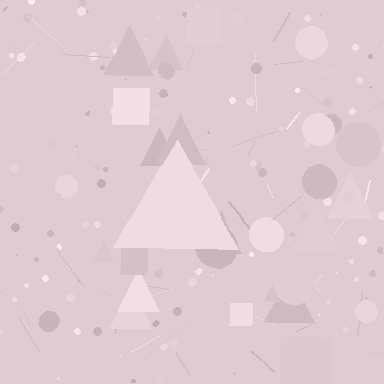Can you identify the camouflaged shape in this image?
The camouflaged shape is a triangle.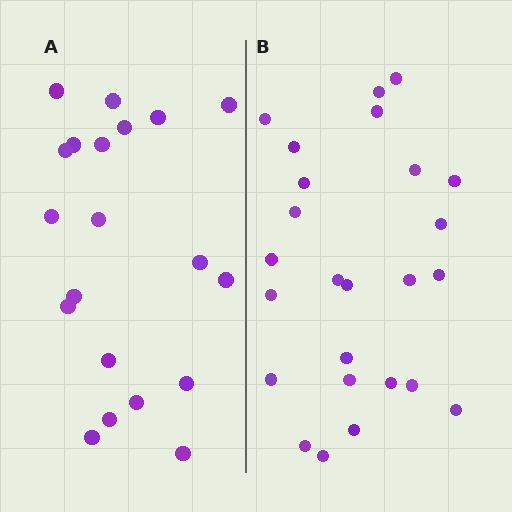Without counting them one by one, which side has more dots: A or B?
Region B (the right region) has more dots.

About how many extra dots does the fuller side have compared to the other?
Region B has about 5 more dots than region A.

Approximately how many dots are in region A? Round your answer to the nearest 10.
About 20 dots.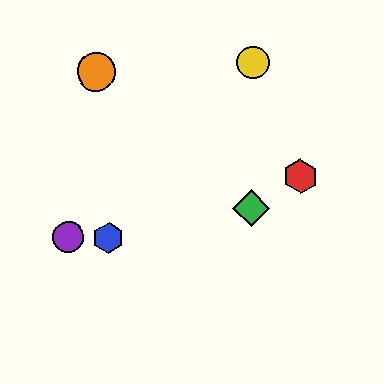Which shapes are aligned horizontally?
The blue hexagon, the purple circle are aligned horizontally.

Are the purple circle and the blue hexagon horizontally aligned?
Yes, both are at y≈237.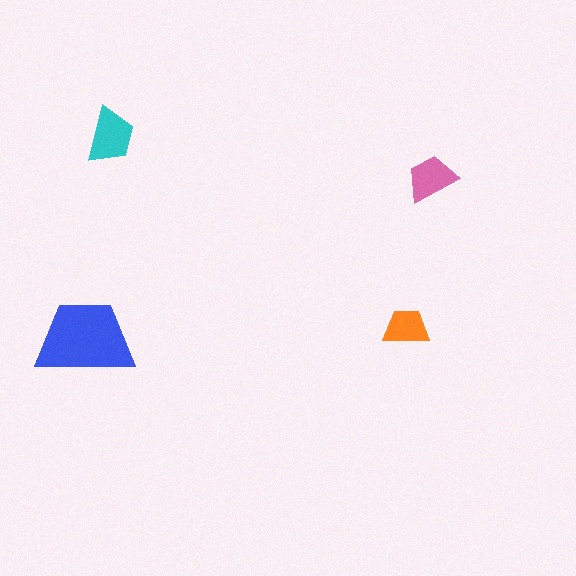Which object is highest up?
The cyan trapezoid is topmost.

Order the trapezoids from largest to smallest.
the blue one, the cyan one, the pink one, the orange one.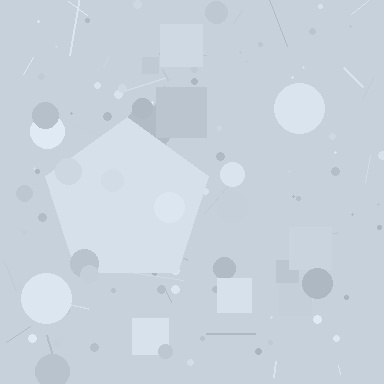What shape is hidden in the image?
A pentagon is hidden in the image.